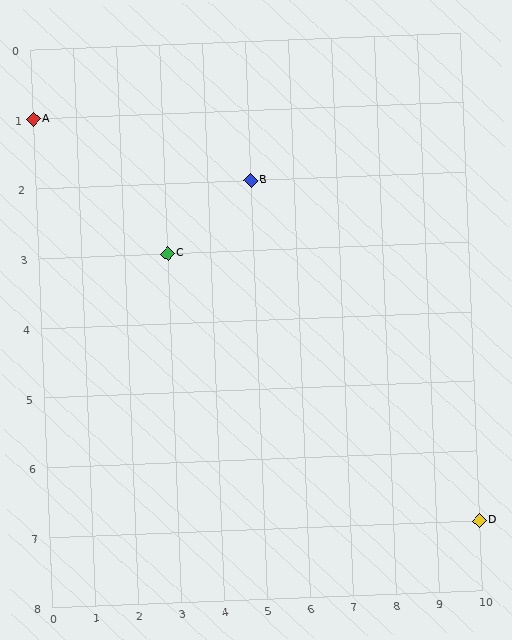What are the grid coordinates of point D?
Point D is at grid coordinates (10, 7).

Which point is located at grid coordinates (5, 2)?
Point B is at (5, 2).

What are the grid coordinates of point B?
Point B is at grid coordinates (5, 2).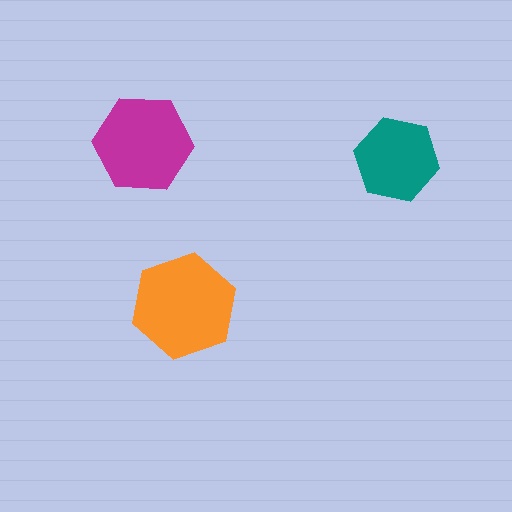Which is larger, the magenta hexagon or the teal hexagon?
The magenta one.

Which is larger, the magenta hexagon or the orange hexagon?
The orange one.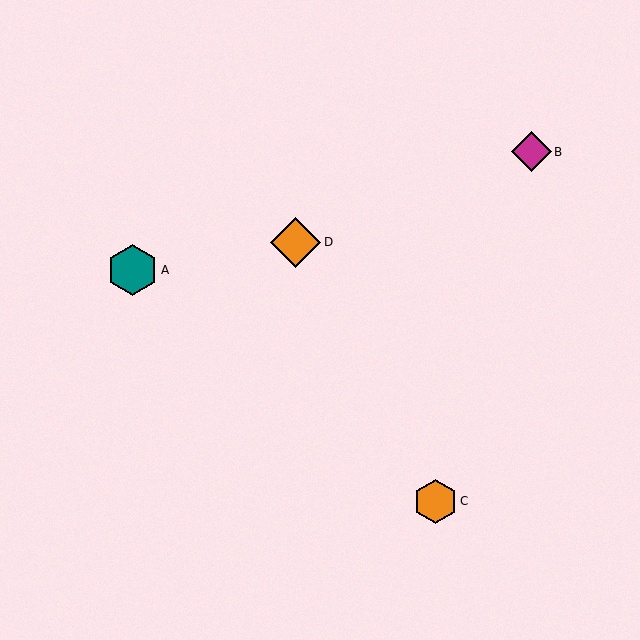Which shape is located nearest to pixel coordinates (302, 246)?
The orange diamond (labeled D) at (296, 242) is nearest to that location.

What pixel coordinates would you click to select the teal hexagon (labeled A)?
Click at (132, 270) to select the teal hexagon A.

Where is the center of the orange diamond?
The center of the orange diamond is at (296, 242).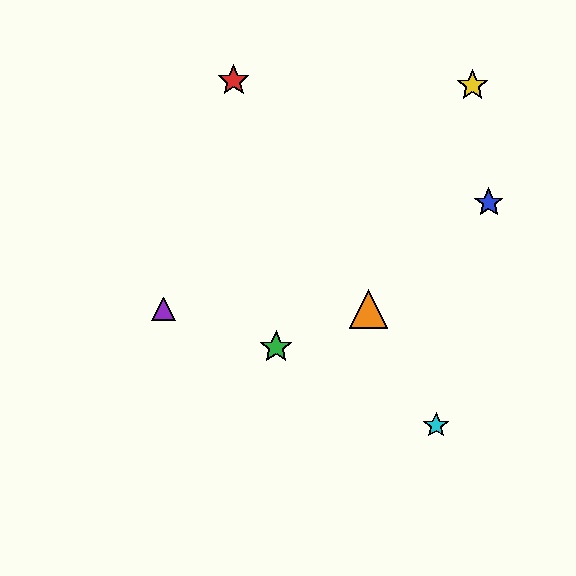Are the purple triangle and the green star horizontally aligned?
No, the purple triangle is at y≈309 and the green star is at y≈347.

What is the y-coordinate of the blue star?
The blue star is at y≈203.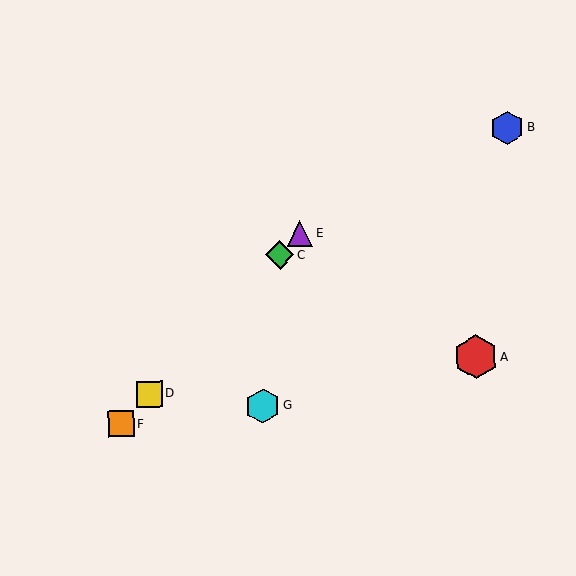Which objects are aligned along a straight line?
Objects C, D, E, F are aligned along a straight line.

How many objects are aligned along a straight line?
4 objects (C, D, E, F) are aligned along a straight line.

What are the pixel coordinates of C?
Object C is at (280, 255).